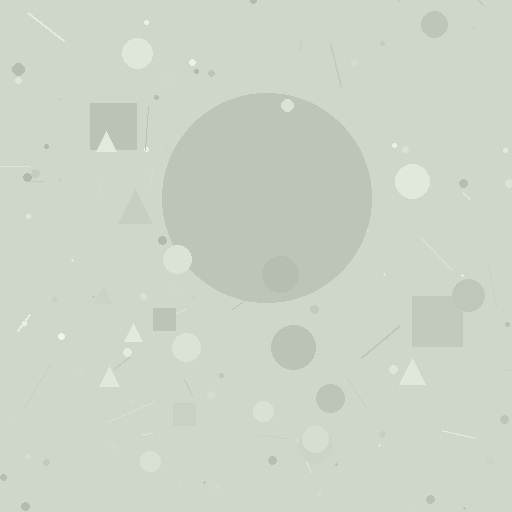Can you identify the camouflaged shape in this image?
The camouflaged shape is a circle.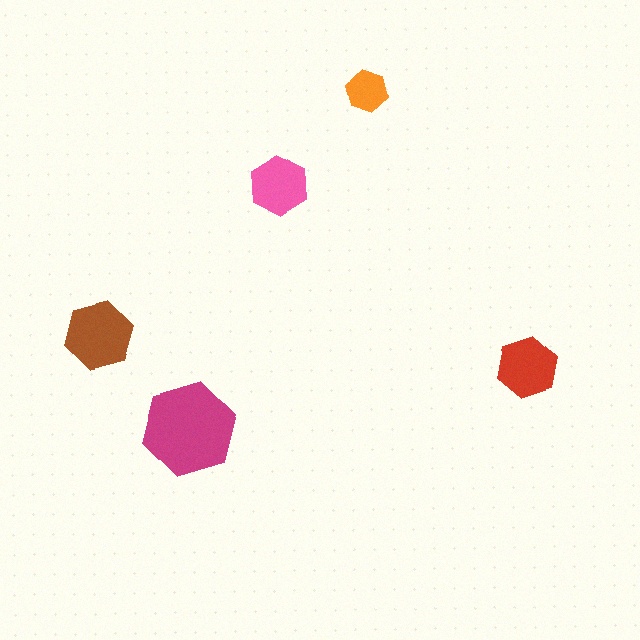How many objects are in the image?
There are 5 objects in the image.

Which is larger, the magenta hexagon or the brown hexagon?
The magenta one.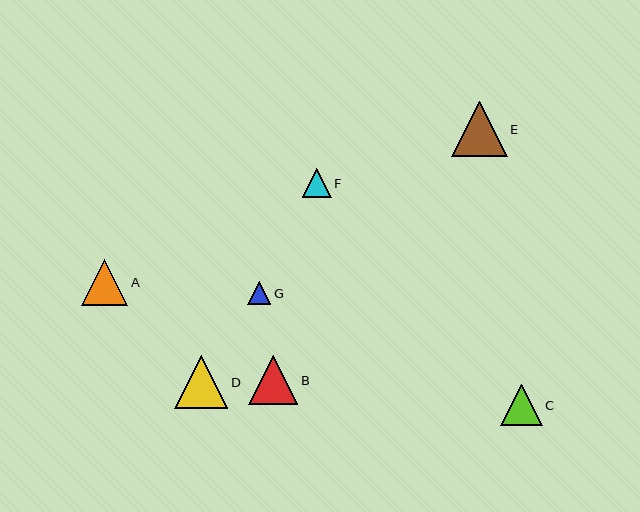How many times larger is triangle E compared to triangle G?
Triangle E is approximately 2.4 times the size of triangle G.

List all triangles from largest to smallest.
From largest to smallest: E, D, B, A, C, F, G.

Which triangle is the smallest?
Triangle G is the smallest with a size of approximately 23 pixels.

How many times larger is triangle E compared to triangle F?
Triangle E is approximately 1.9 times the size of triangle F.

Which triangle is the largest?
Triangle E is the largest with a size of approximately 55 pixels.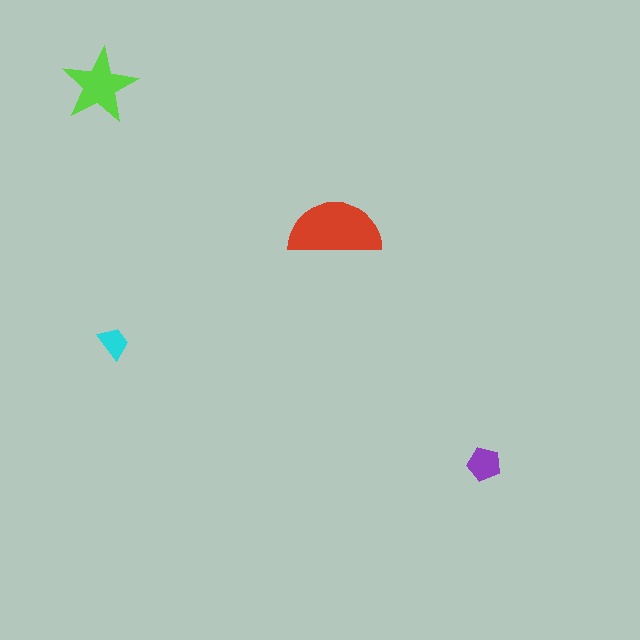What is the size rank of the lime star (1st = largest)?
2nd.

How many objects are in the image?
There are 4 objects in the image.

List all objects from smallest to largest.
The cyan trapezoid, the purple pentagon, the lime star, the red semicircle.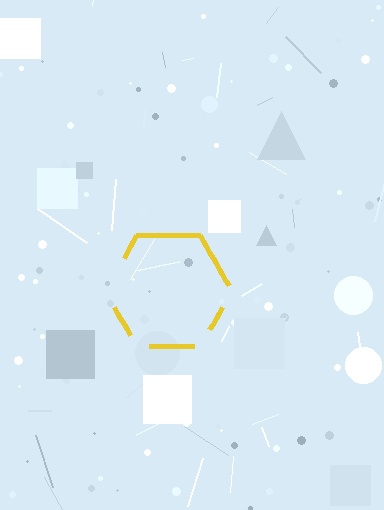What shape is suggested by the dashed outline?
The dashed outline suggests a hexagon.